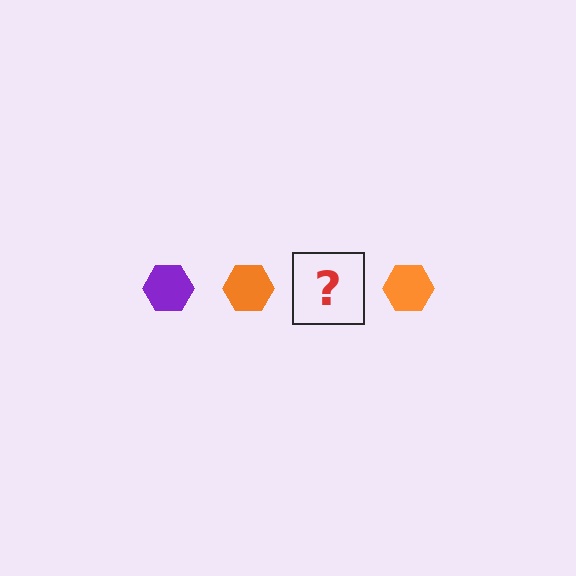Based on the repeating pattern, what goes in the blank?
The blank should be a purple hexagon.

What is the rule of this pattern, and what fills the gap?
The rule is that the pattern cycles through purple, orange hexagons. The gap should be filled with a purple hexagon.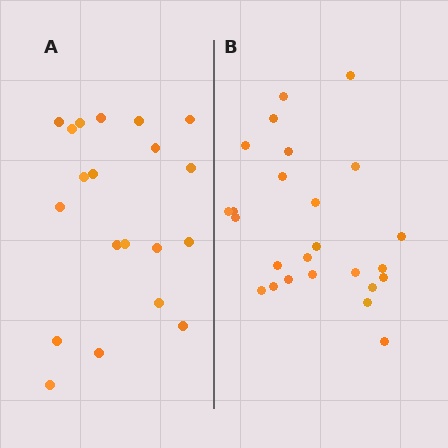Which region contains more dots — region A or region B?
Region B (the right region) has more dots.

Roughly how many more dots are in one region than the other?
Region B has about 5 more dots than region A.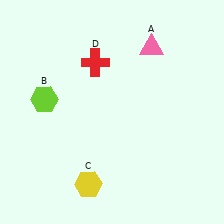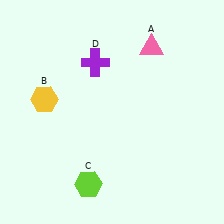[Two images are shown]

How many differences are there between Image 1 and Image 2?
There are 3 differences between the two images.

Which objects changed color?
B changed from lime to yellow. C changed from yellow to lime. D changed from red to purple.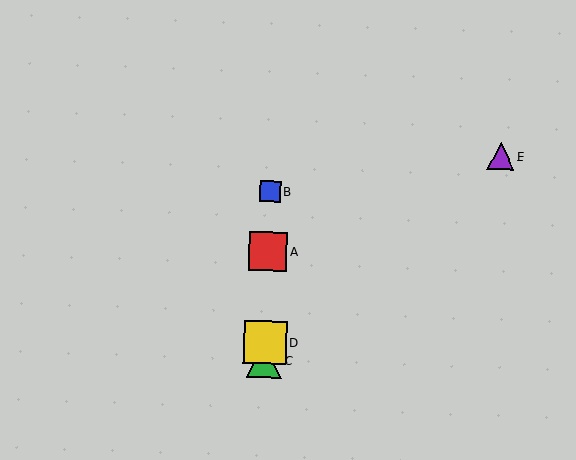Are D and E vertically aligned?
No, D is at x≈265 and E is at x≈501.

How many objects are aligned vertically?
4 objects (A, B, C, D) are aligned vertically.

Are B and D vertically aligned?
Yes, both are at x≈270.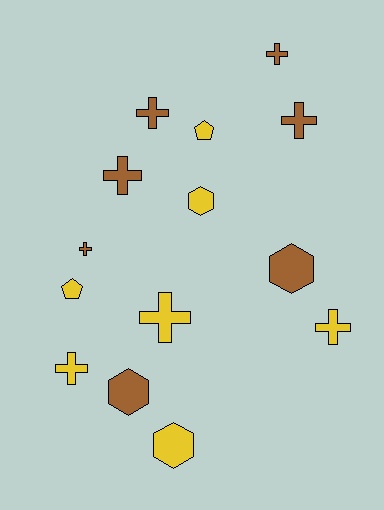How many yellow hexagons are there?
There are 2 yellow hexagons.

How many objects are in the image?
There are 14 objects.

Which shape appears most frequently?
Cross, with 8 objects.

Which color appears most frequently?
Brown, with 7 objects.